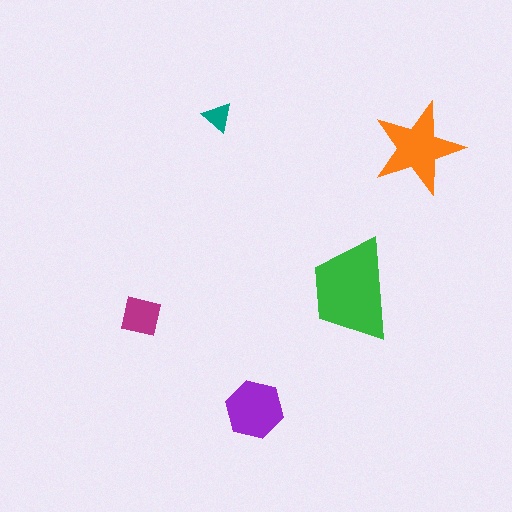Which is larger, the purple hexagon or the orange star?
The orange star.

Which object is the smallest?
The teal triangle.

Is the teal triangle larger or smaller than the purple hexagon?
Smaller.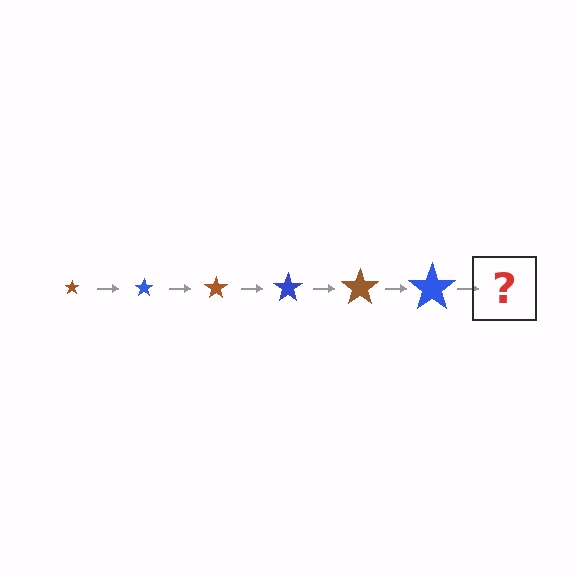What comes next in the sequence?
The next element should be a brown star, larger than the previous one.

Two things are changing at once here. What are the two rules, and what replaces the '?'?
The two rules are that the star grows larger each step and the color cycles through brown and blue. The '?' should be a brown star, larger than the previous one.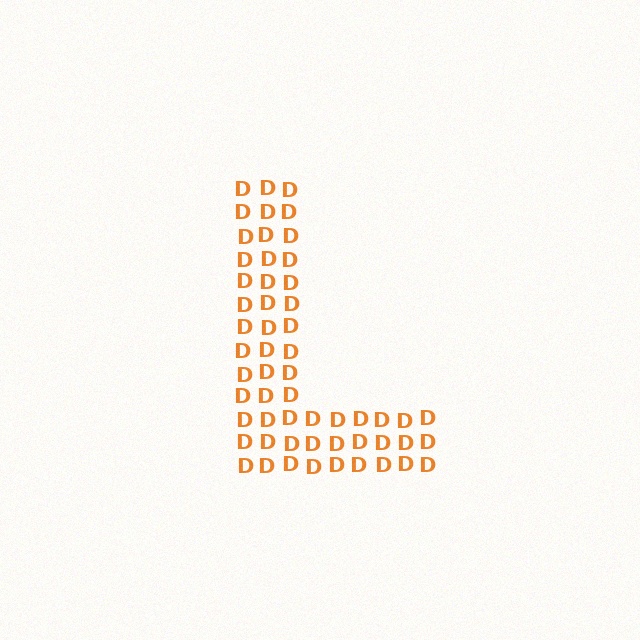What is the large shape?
The large shape is the letter L.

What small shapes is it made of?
It is made of small letter D's.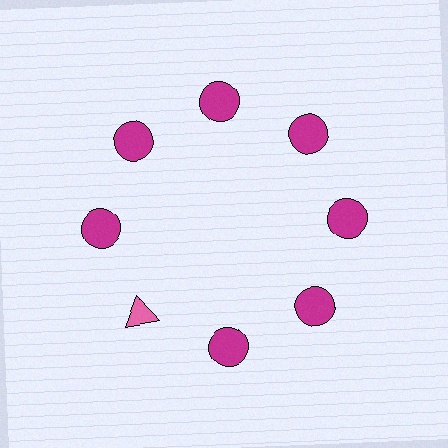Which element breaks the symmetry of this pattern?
The pink triangle at roughly the 8 o'clock position breaks the symmetry. All other shapes are magenta circles.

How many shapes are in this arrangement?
There are 8 shapes arranged in a ring pattern.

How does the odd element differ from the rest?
It differs in both color (pink instead of magenta) and shape (triangle instead of circle).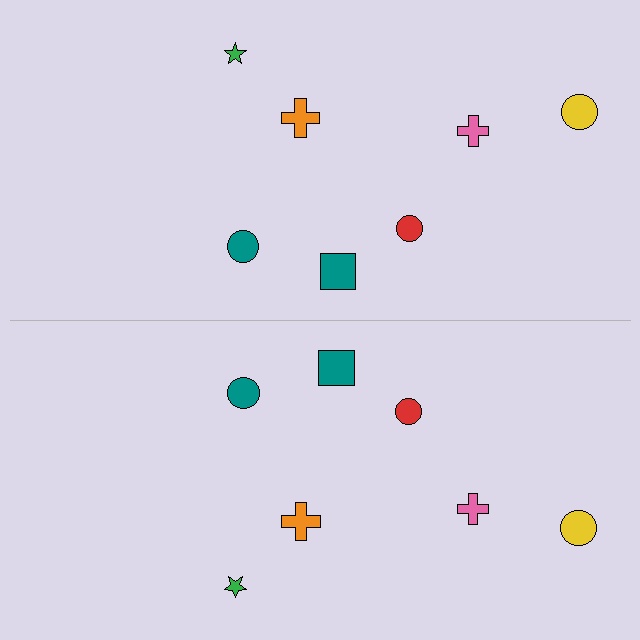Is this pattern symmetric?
Yes, this pattern has bilateral (reflection) symmetry.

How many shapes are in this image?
There are 14 shapes in this image.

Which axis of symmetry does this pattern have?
The pattern has a horizontal axis of symmetry running through the center of the image.